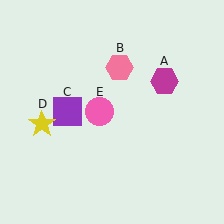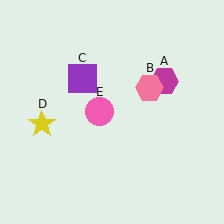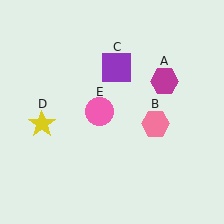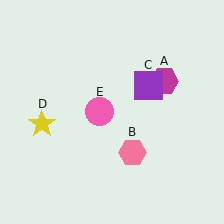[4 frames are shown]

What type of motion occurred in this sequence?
The pink hexagon (object B), purple square (object C) rotated clockwise around the center of the scene.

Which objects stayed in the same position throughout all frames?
Magenta hexagon (object A) and yellow star (object D) and pink circle (object E) remained stationary.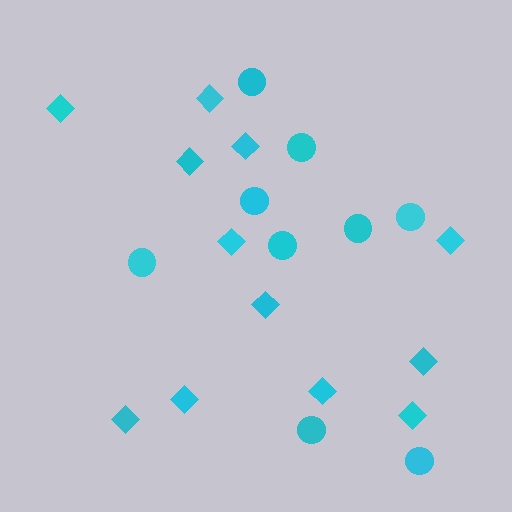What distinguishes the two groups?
There are 2 groups: one group of circles (9) and one group of diamonds (12).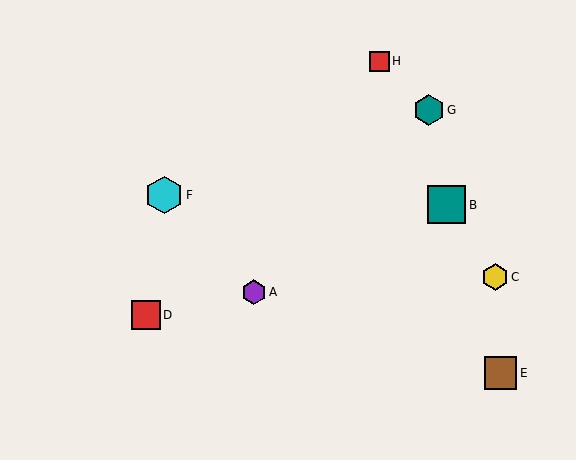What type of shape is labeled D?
Shape D is a red square.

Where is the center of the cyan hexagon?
The center of the cyan hexagon is at (164, 195).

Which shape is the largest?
The teal square (labeled B) is the largest.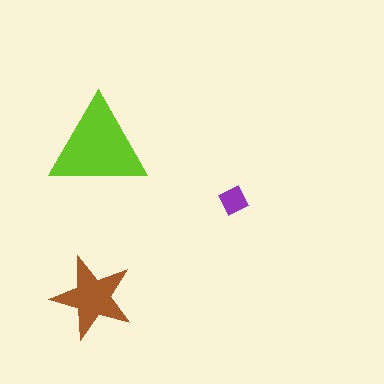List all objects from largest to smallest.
The lime triangle, the brown star, the purple diamond.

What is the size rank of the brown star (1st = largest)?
2nd.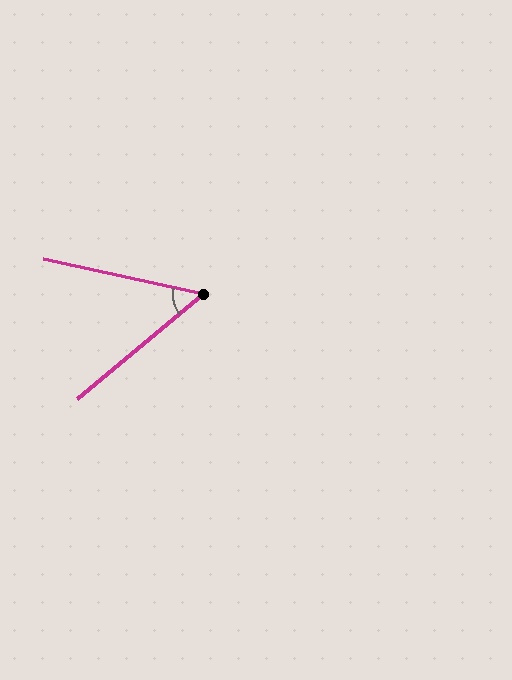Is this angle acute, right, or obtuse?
It is acute.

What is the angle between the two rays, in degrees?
Approximately 52 degrees.